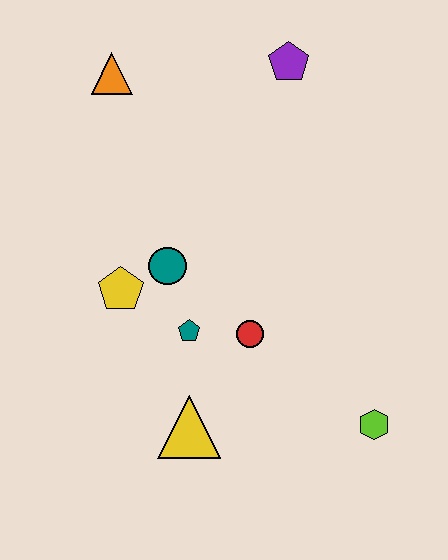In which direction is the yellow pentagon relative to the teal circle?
The yellow pentagon is to the left of the teal circle.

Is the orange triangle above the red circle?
Yes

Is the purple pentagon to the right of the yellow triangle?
Yes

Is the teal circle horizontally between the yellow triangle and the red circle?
No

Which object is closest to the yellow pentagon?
The teal circle is closest to the yellow pentagon.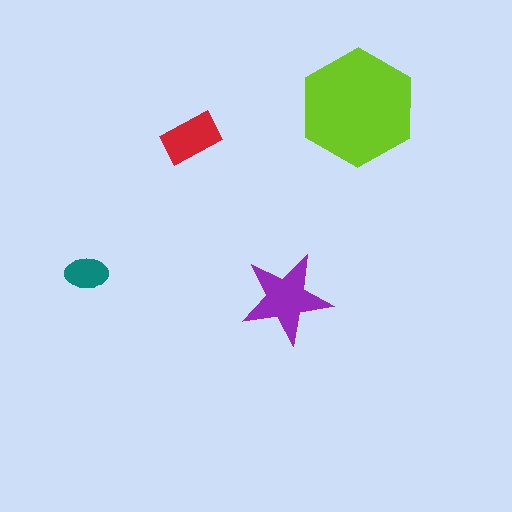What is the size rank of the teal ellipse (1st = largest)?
4th.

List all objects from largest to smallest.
The lime hexagon, the purple star, the red rectangle, the teal ellipse.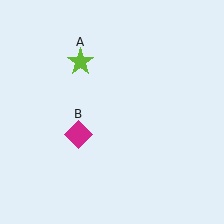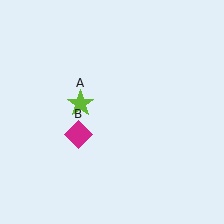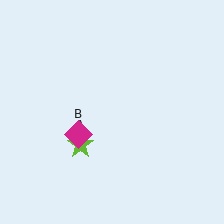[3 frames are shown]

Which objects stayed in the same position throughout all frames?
Magenta diamond (object B) remained stationary.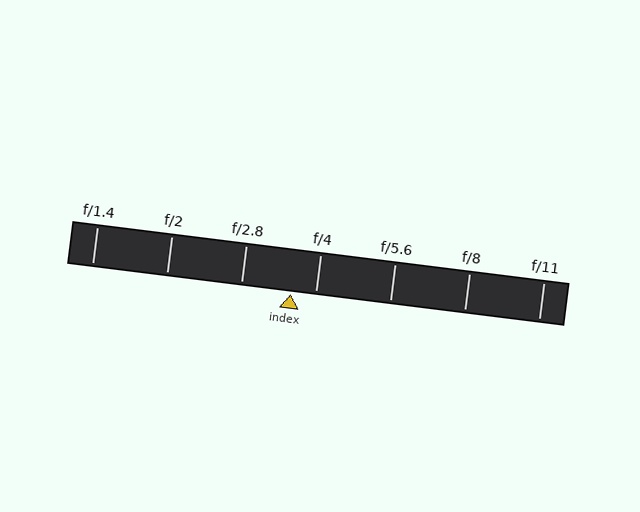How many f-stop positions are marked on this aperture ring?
There are 7 f-stop positions marked.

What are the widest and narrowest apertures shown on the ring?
The widest aperture shown is f/1.4 and the narrowest is f/11.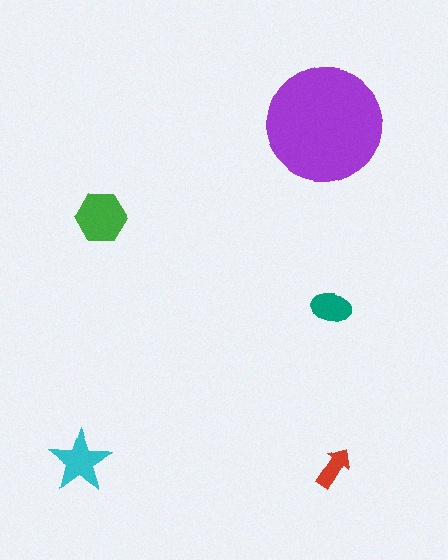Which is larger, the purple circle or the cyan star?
The purple circle.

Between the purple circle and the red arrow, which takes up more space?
The purple circle.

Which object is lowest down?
The cyan star is bottommost.